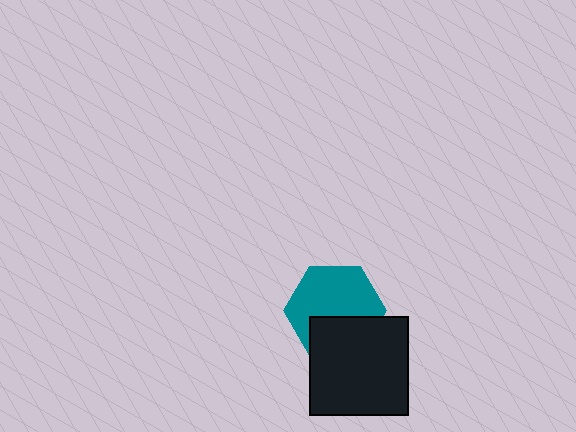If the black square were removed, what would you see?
You would see the complete teal hexagon.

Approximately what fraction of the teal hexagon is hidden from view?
Roughly 36% of the teal hexagon is hidden behind the black square.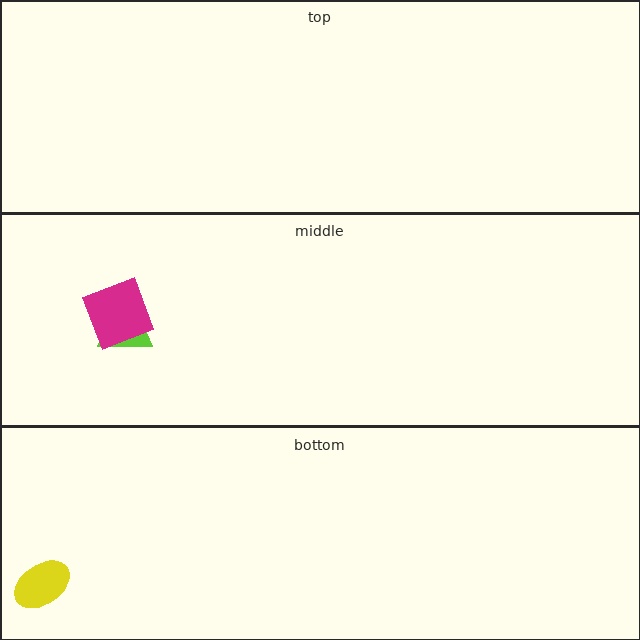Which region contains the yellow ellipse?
The bottom region.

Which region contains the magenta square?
The middle region.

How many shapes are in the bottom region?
1.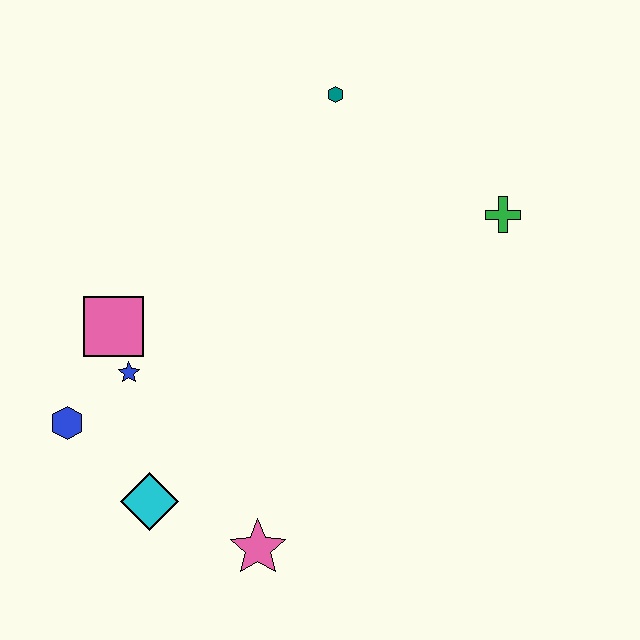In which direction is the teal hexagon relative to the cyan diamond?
The teal hexagon is above the cyan diamond.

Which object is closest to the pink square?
The blue star is closest to the pink square.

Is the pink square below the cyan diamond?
No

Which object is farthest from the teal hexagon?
The pink star is farthest from the teal hexagon.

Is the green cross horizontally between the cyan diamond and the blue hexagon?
No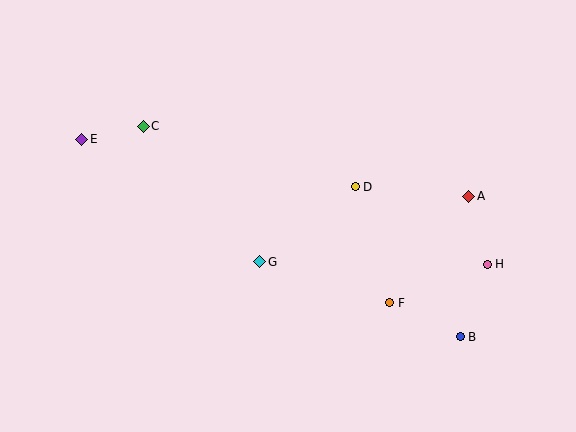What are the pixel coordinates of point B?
Point B is at (460, 337).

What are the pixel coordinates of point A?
Point A is at (469, 196).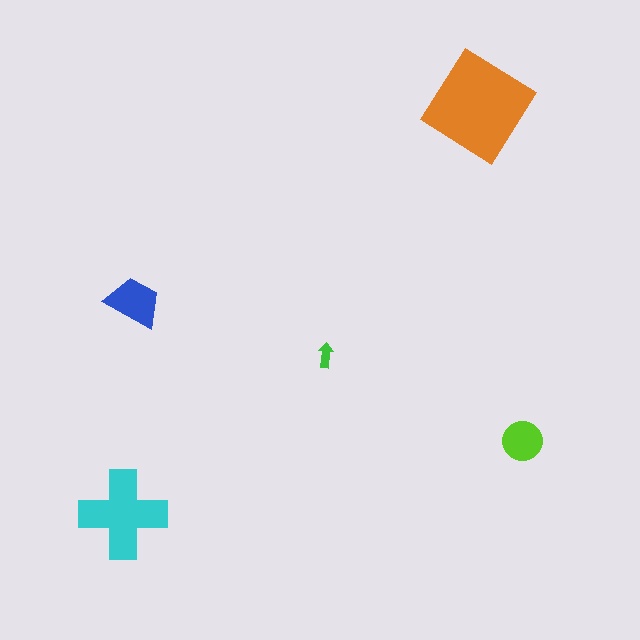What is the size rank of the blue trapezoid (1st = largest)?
3rd.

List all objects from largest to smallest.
The orange diamond, the cyan cross, the blue trapezoid, the lime circle, the green arrow.